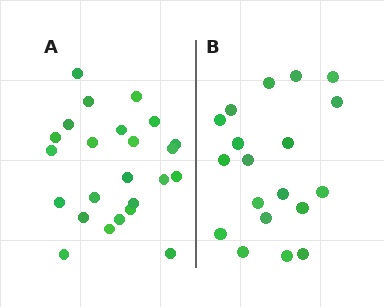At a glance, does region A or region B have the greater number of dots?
Region A (the left region) has more dots.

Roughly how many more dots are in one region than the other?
Region A has about 5 more dots than region B.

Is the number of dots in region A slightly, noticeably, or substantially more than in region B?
Region A has noticeably more, but not dramatically so. The ratio is roughly 1.3 to 1.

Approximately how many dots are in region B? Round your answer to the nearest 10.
About 20 dots. (The exact count is 19, which rounds to 20.)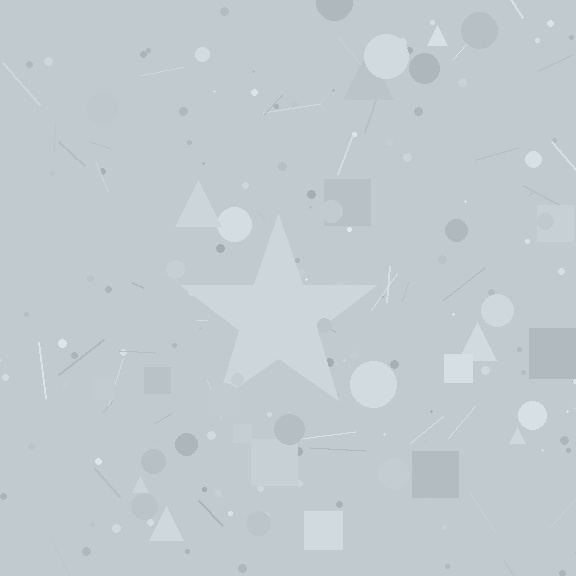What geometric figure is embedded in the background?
A star is embedded in the background.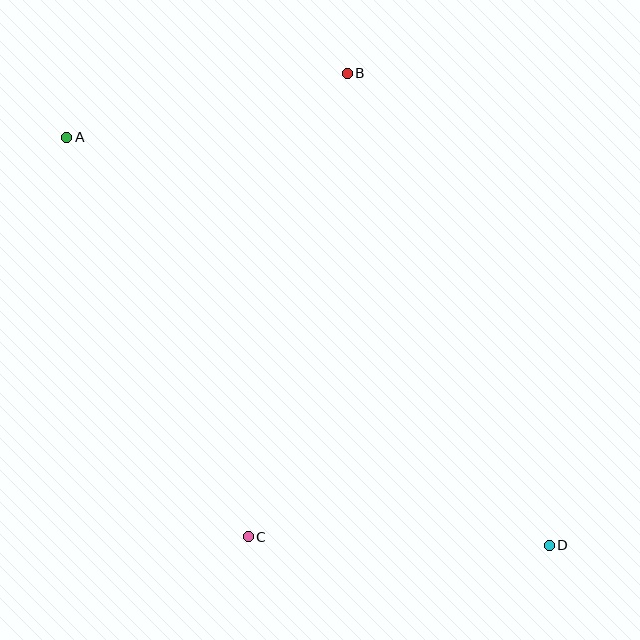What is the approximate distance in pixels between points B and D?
The distance between B and D is approximately 513 pixels.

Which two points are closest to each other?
Points A and B are closest to each other.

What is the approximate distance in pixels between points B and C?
The distance between B and C is approximately 474 pixels.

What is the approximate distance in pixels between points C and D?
The distance between C and D is approximately 301 pixels.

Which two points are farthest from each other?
Points A and D are farthest from each other.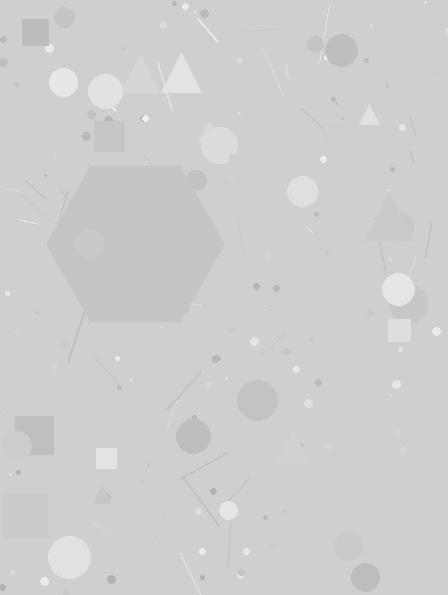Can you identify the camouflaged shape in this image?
The camouflaged shape is a hexagon.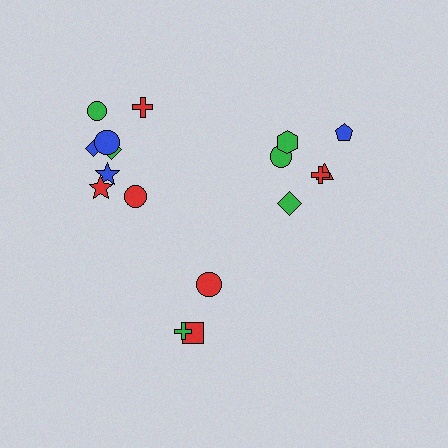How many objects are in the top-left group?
There are 8 objects.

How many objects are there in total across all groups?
There are 18 objects.